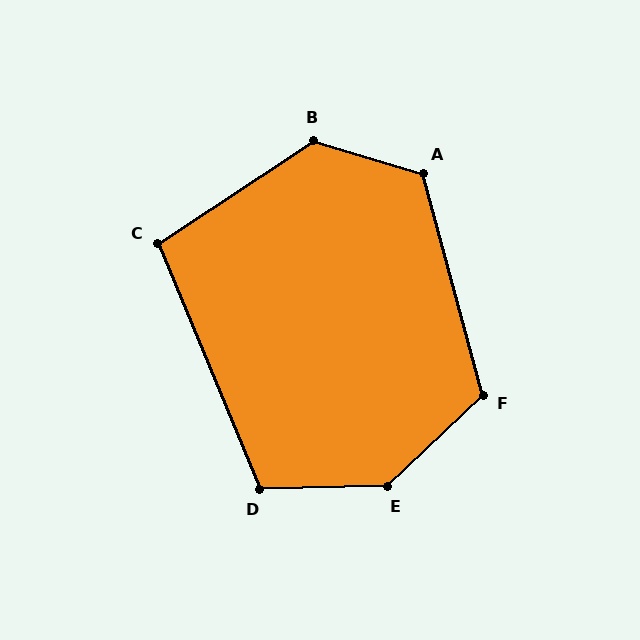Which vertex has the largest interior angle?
E, at approximately 138 degrees.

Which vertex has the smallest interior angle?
C, at approximately 101 degrees.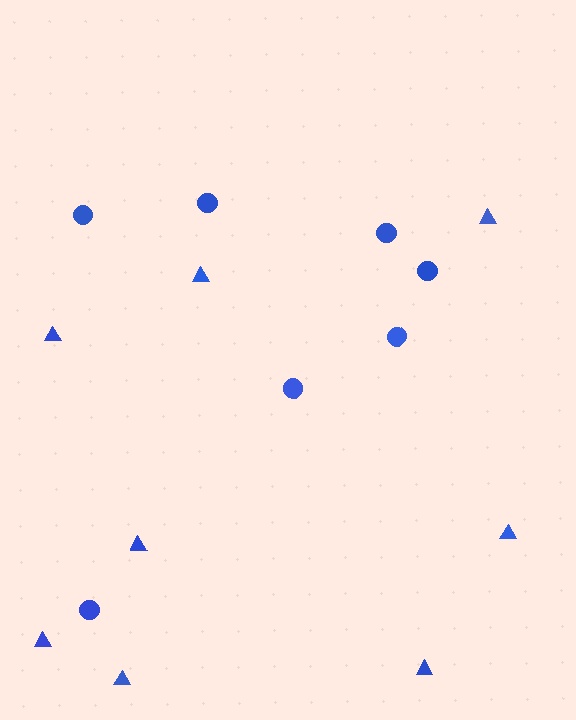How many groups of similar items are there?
There are 2 groups: one group of circles (7) and one group of triangles (8).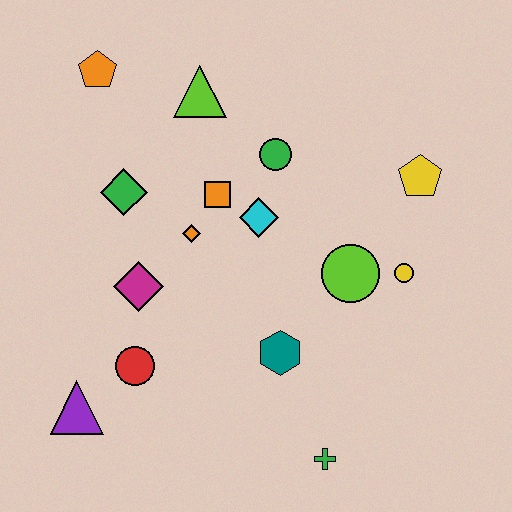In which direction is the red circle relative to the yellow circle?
The red circle is to the left of the yellow circle.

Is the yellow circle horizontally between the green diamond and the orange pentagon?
No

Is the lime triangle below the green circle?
No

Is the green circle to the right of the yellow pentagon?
No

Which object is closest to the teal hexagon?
The lime circle is closest to the teal hexagon.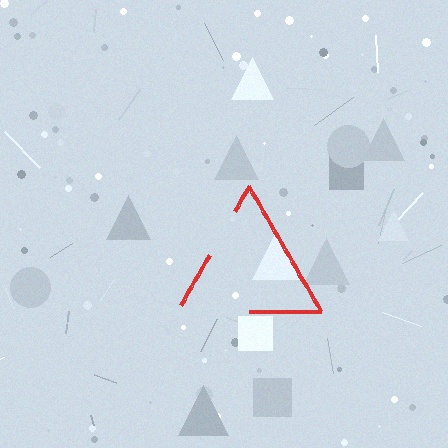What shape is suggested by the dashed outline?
The dashed outline suggests a triangle.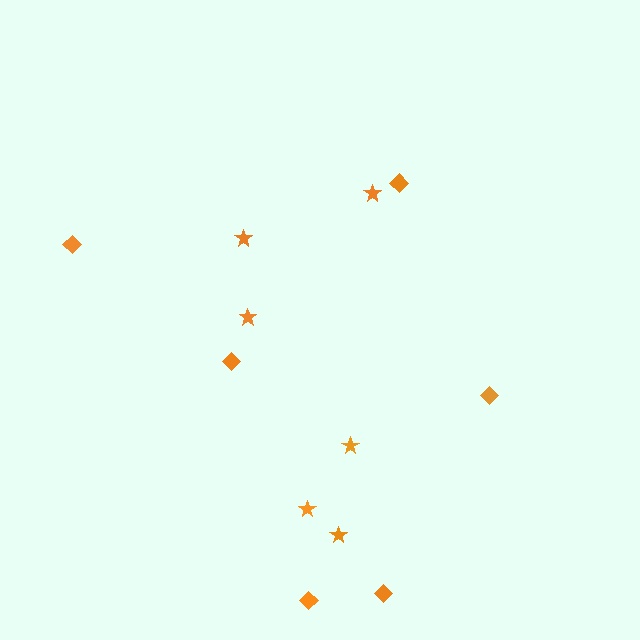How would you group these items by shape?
There are 2 groups: one group of stars (6) and one group of diamonds (6).